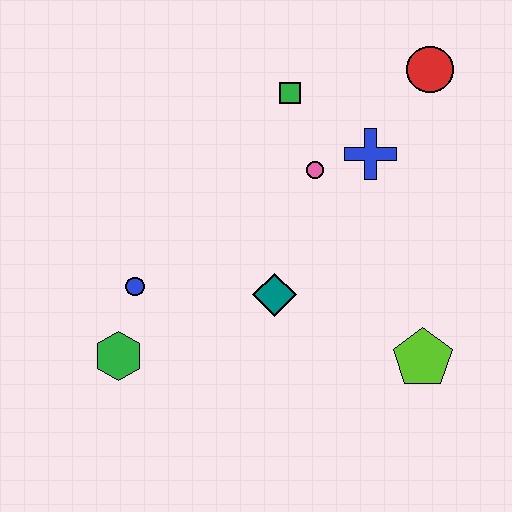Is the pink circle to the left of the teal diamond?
No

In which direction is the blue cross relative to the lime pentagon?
The blue cross is above the lime pentagon.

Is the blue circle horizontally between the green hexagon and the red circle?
Yes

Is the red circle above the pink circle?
Yes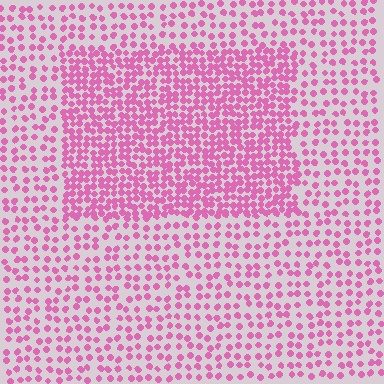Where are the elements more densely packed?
The elements are more densely packed inside the rectangle boundary.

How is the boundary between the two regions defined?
The boundary is defined by a change in element density (approximately 2.1x ratio). All elements are the same color, size, and shape.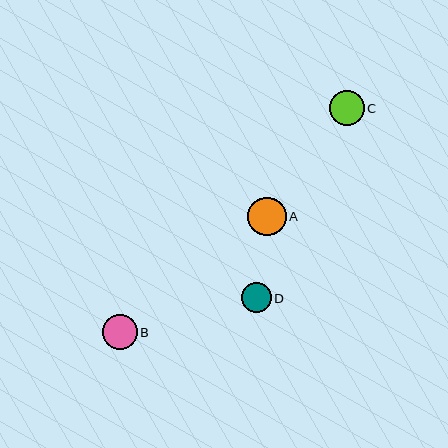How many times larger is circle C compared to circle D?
Circle C is approximately 1.2 times the size of circle D.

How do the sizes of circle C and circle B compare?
Circle C and circle B are approximately the same size.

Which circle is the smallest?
Circle D is the smallest with a size of approximately 30 pixels.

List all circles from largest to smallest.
From largest to smallest: A, C, B, D.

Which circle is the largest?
Circle A is the largest with a size of approximately 39 pixels.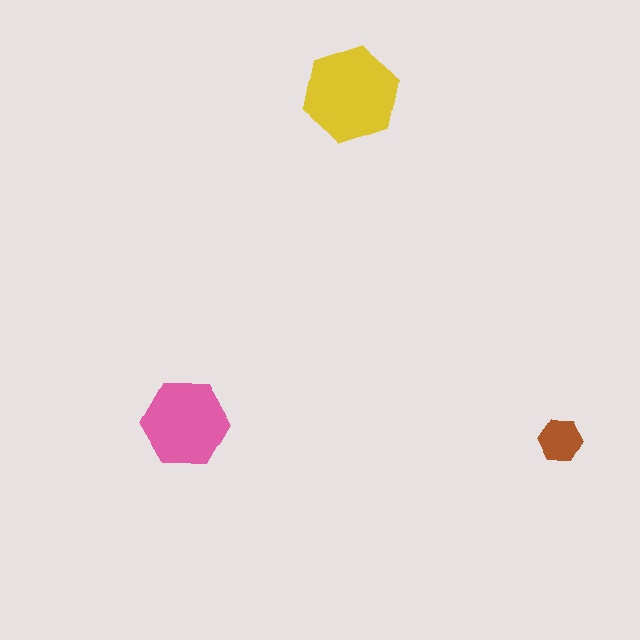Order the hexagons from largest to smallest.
the yellow one, the pink one, the brown one.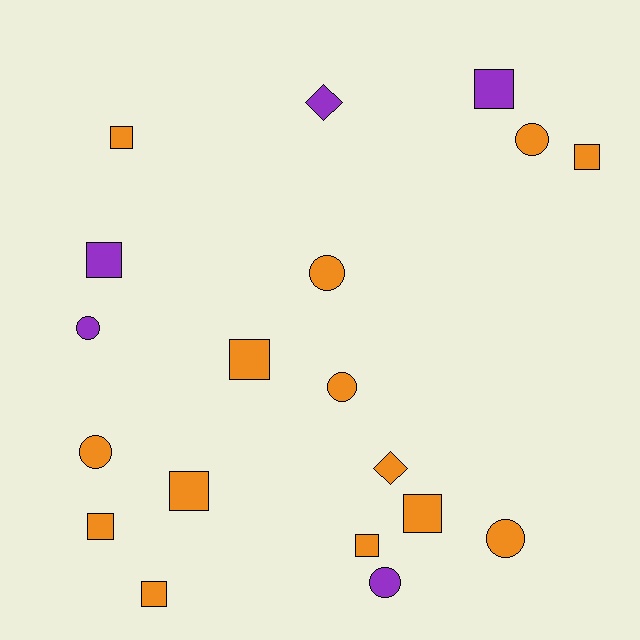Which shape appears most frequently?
Square, with 10 objects.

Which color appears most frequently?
Orange, with 14 objects.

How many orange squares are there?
There are 8 orange squares.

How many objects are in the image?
There are 19 objects.